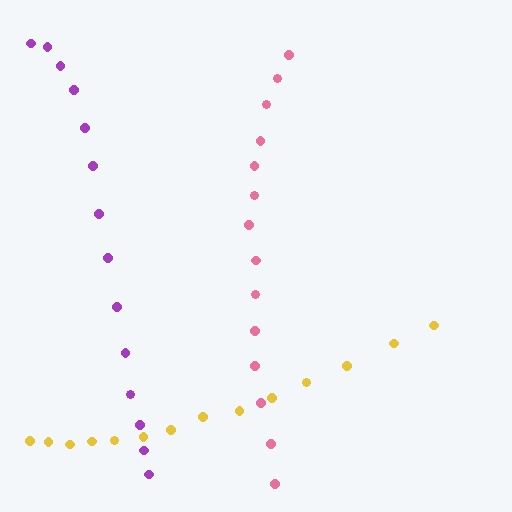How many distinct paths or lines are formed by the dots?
There are 3 distinct paths.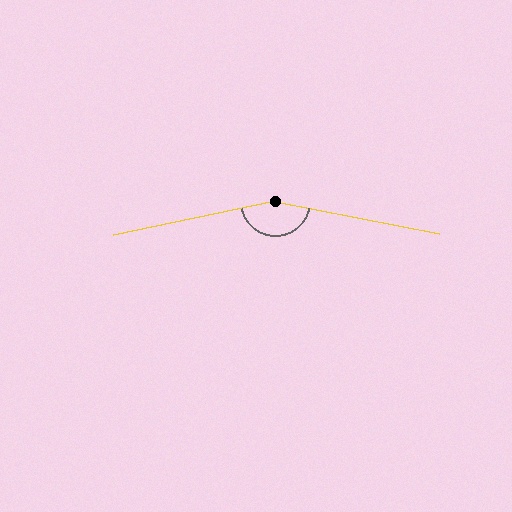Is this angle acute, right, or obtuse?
It is obtuse.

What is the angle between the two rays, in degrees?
Approximately 157 degrees.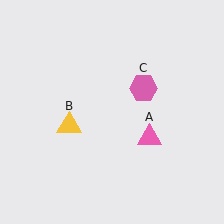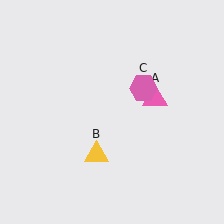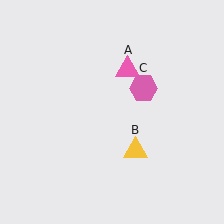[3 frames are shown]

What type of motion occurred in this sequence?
The pink triangle (object A), yellow triangle (object B) rotated counterclockwise around the center of the scene.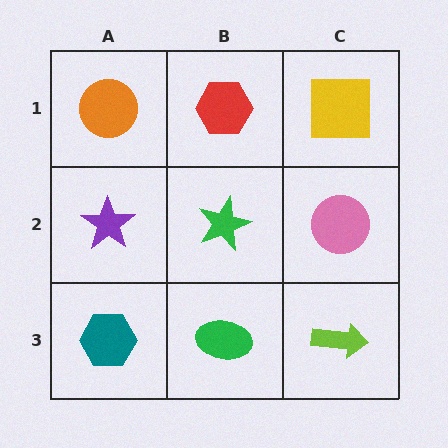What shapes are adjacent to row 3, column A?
A purple star (row 2, column A), a green ellipse (row 3, column B).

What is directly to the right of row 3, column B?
A lime arrow.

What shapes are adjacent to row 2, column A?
An orange circle (row 1, column A), a teal hexagon (row 3, column A), a green star (row 2, column B).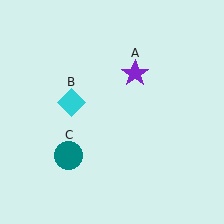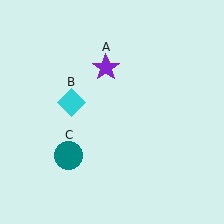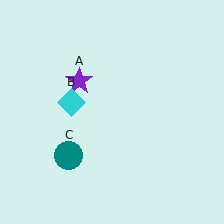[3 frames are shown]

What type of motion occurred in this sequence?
The purple star (object A) rotated counterclockwise around the center of the scene.